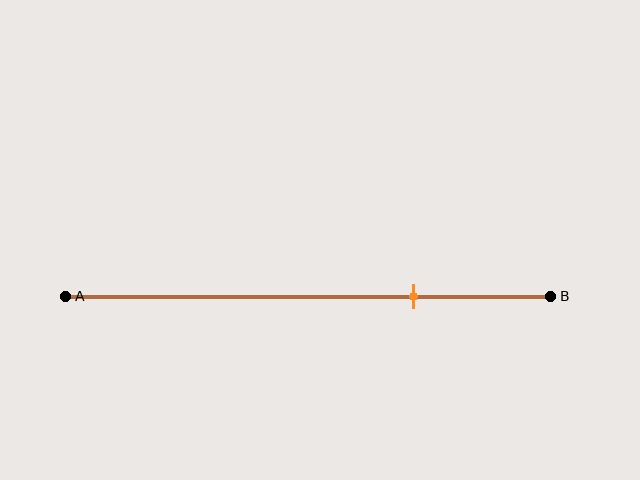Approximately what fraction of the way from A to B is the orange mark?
The orange mark is approximately 70% of the way from A to B.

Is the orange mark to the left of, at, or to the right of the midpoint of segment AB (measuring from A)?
The orange mark is to the right of the midpoint of segment AB.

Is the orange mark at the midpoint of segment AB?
No, the mark is at about 70% from A, not at the 50% midpoint.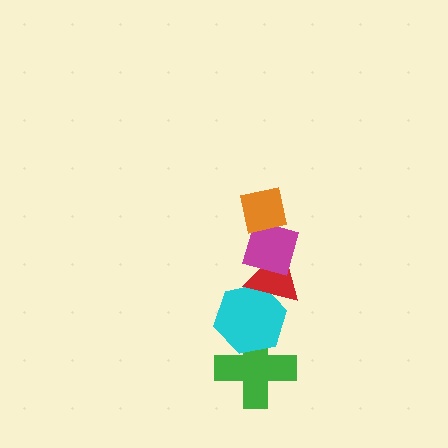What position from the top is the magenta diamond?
The magenta diamond is 2nd from the top.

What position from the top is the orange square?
The orange square is 1st from the top.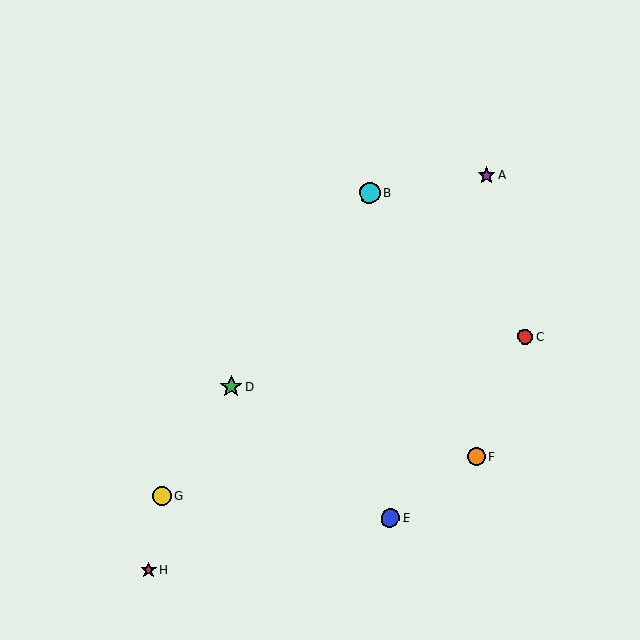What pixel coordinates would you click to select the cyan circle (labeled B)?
Click at (369, 193) to select the cyan circle B.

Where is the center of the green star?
The center of the green star is at (231, 386).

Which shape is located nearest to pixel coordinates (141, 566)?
The magenta star (labeled H) at (148, 570) is nearest to that location.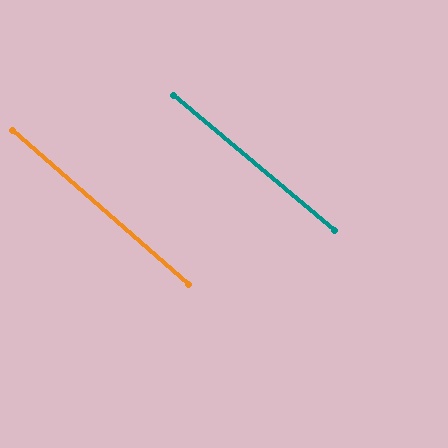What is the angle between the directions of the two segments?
Approximately 1 degree.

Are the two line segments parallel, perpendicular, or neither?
Parallel — their directions differ by only 1.1°.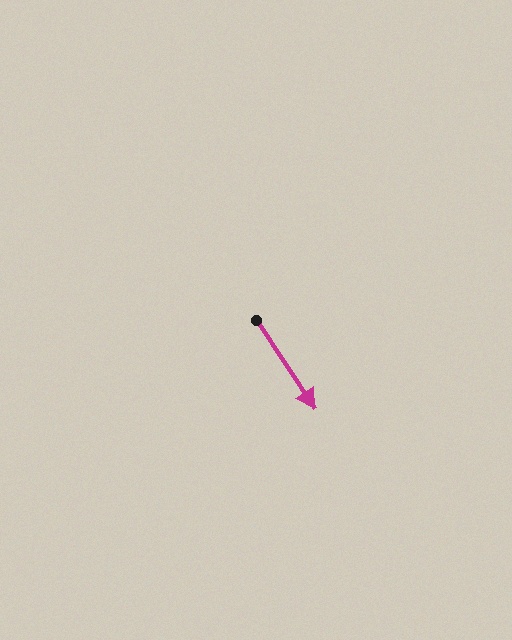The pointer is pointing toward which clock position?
Roughly 5 o'clock.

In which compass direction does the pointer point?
Southeast.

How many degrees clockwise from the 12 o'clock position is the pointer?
Approximately 146 degrees.